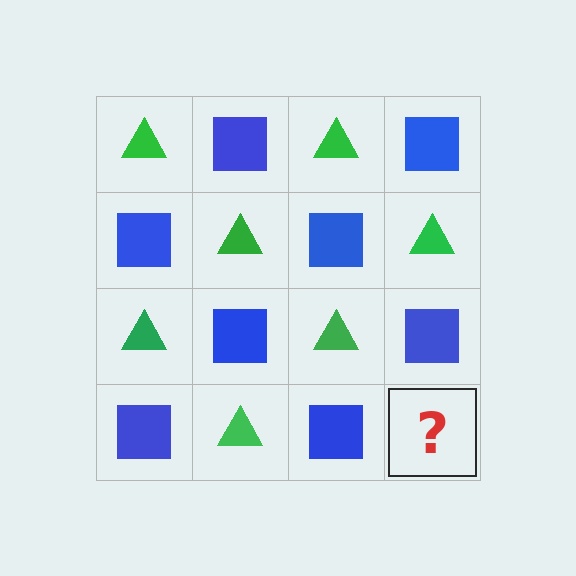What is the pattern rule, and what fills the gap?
The rule is that it alternates green triangle and blue square in a checkerboard pattern. The gap should be filled with a green triangle.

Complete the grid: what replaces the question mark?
The question mark should be replaced with a green triangle.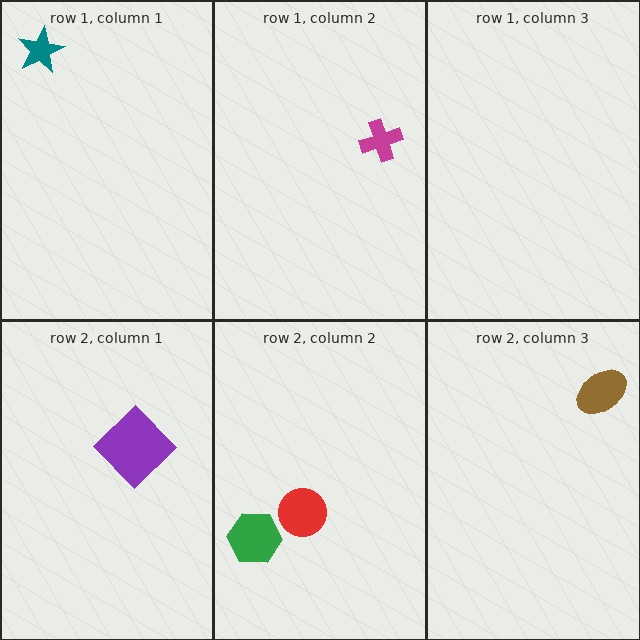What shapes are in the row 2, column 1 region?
The purple diamond.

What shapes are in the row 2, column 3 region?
The brown ellipse.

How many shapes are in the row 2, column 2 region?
2.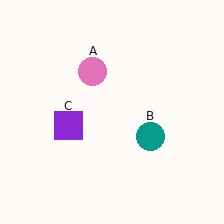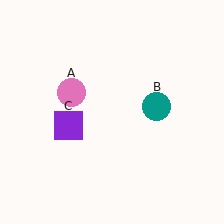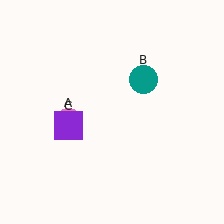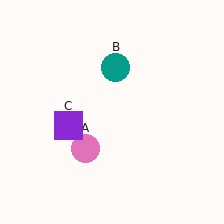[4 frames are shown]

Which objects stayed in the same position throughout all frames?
Purple square (object C) remained stationary.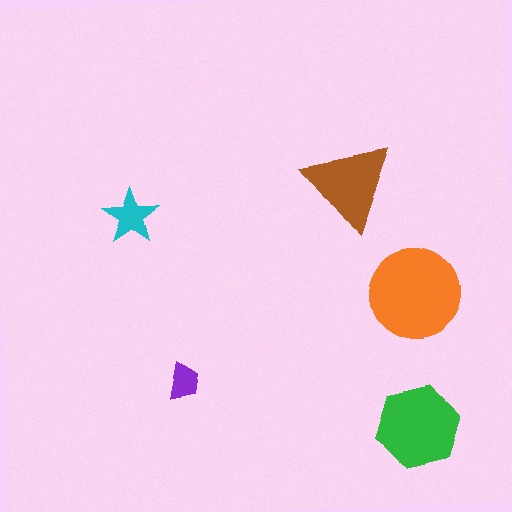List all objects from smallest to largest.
The purple trapezoid, the cyan star, the brown triangle, the green hexagon, the orange circle.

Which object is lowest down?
The green hexagon is bottommost.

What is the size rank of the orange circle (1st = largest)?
1st.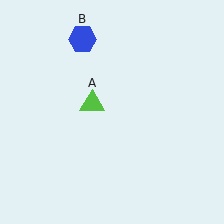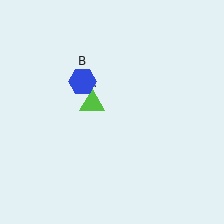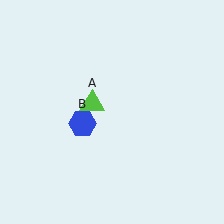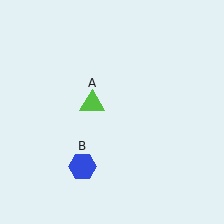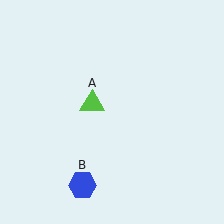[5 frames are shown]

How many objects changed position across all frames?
1 object changed position: blue hexagon (object B).